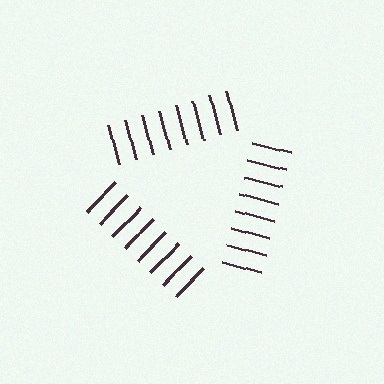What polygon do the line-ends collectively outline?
An illusory triangle — the line segments terminate on its edges but no continuous stroke is drawn.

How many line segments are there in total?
24 — 8 along each of the 3 edges.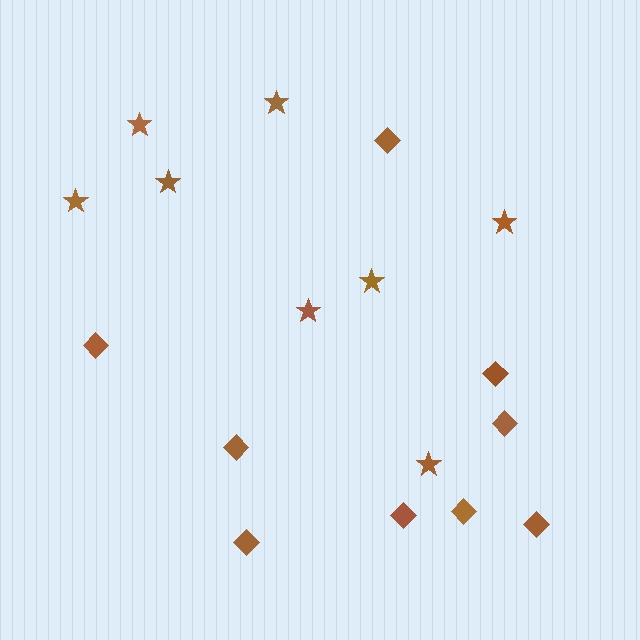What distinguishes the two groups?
There are 2 groups: one group of stars (8) and one group of diamonds (9).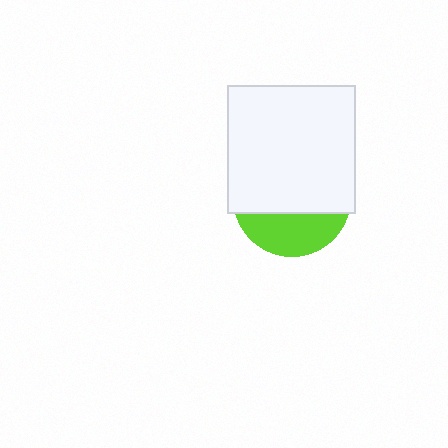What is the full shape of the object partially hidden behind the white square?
The partially hidden object is a lime circle.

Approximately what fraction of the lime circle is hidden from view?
Roughly 67% of the lime circle is hidden behind the white square.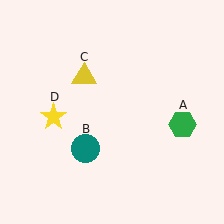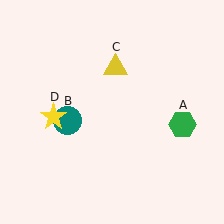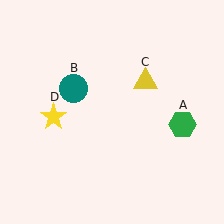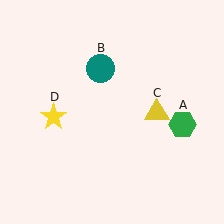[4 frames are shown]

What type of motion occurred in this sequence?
The teal circle (object B), yellow triangle (object C) rotated clockwise around the center of the scene.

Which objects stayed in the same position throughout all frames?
Green hexagon (object A) and yellow star (object D) remained stationary.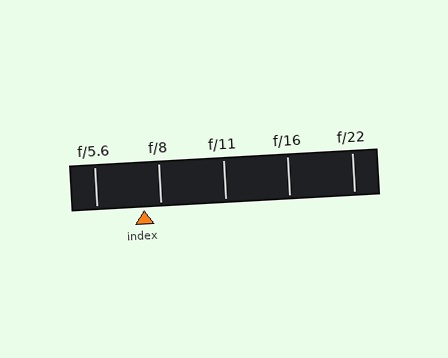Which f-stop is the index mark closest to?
The index mark is closest to f/8.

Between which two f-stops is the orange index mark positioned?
The index mark is between f/5.6 and f/8.